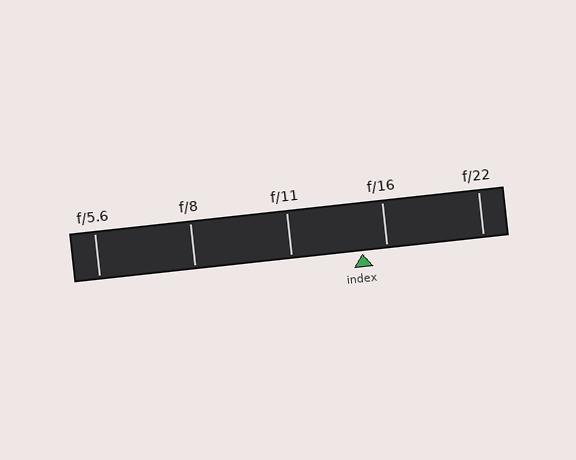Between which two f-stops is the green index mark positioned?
The index mark is between f/11 and f/16.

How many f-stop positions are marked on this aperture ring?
There are 5 f-stop positions marked.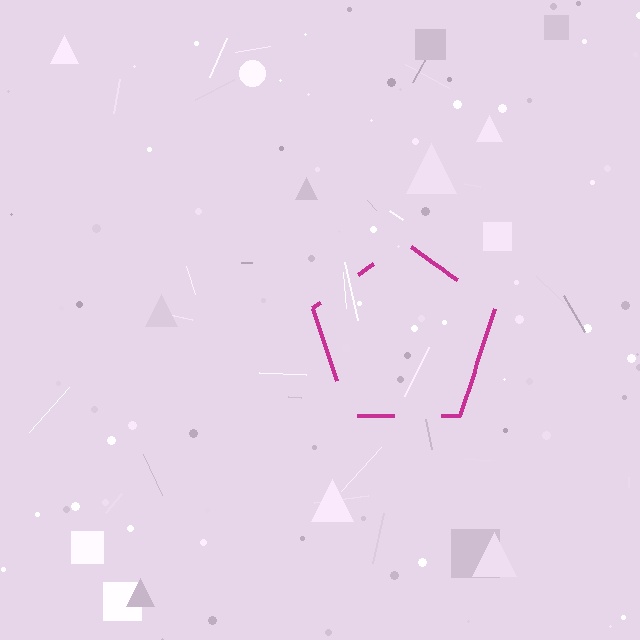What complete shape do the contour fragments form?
The contour fragments form a pentagon.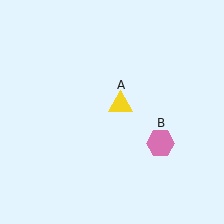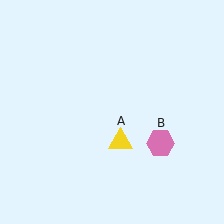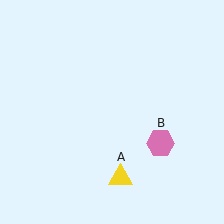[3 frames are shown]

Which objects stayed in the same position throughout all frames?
Pink hexagon (object B) remained stationary.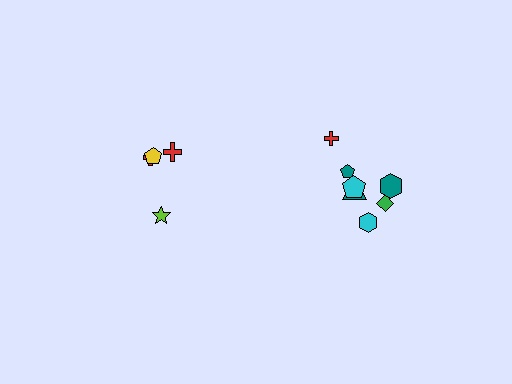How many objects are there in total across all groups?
There are 11 objects.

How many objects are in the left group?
There are 4 objects.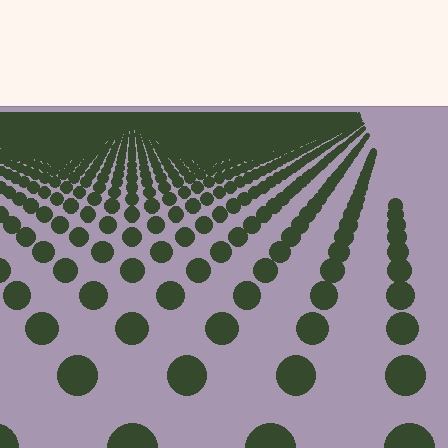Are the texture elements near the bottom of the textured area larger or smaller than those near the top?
Larger. Near the bottom, elements are closer to the viewer and appear at a bigger on-screen size.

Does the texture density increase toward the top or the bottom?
Density increases toward the top.